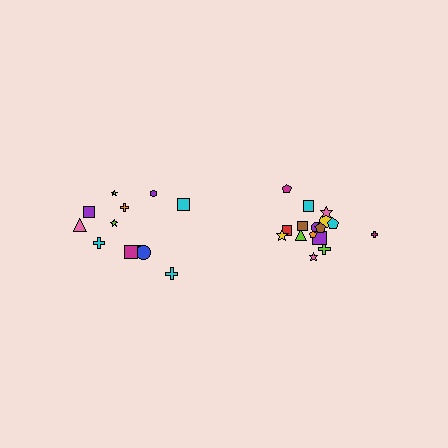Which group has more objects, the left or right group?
The right group.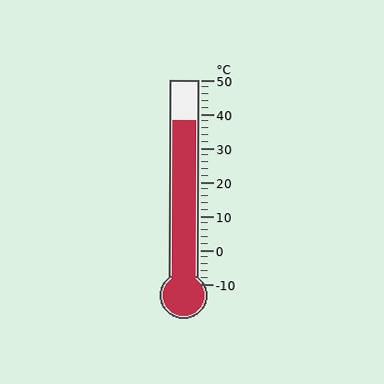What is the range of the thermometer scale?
The thermometer scale ranges from -10°C to 50°C.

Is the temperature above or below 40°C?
The temperature is below 40°C.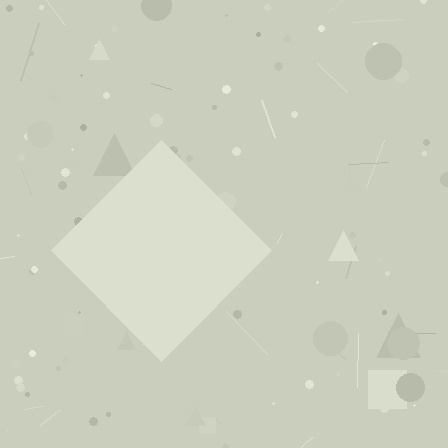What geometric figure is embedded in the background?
A diamond is embedded in the background.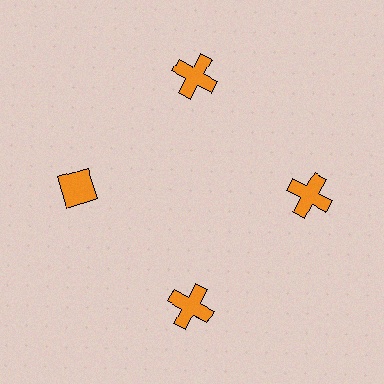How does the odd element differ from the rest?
It has a different shape: diamond instead of cross.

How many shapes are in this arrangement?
There are 4 shapes arranged in a ring pattern.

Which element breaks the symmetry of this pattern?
The orange diamond at roughly the 9 o'clock position breaks the symmetry. All other shapes are orange crosses.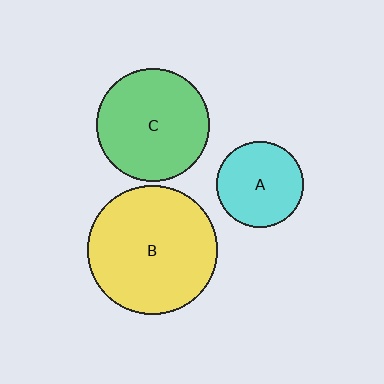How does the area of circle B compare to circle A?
Approximately 2.2 times.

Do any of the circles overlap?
No, none of the circles overlap.